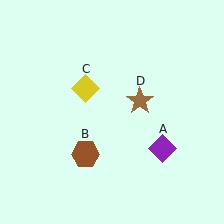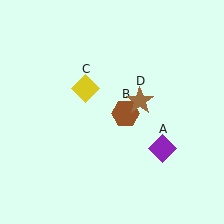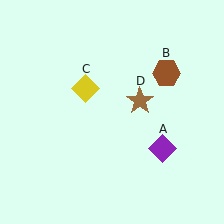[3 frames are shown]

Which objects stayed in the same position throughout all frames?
Purple diamond (object A) and yellow diamond (object C) and brown star (object D) remained stationary.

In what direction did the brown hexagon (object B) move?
The brown hexagon (object B) moved up and to the right.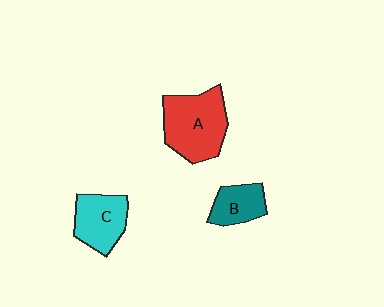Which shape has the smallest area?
Shape B (teal).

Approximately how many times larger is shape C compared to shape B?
Approximately 1.3 times.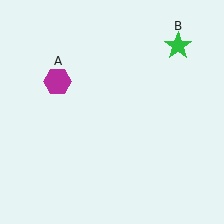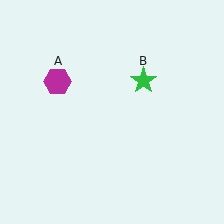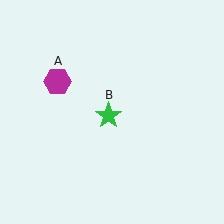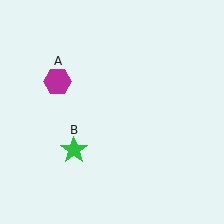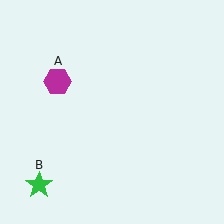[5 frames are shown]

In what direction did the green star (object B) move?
The green star (object B) moved down and to the left.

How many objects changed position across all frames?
1 object changed position: green star (object B).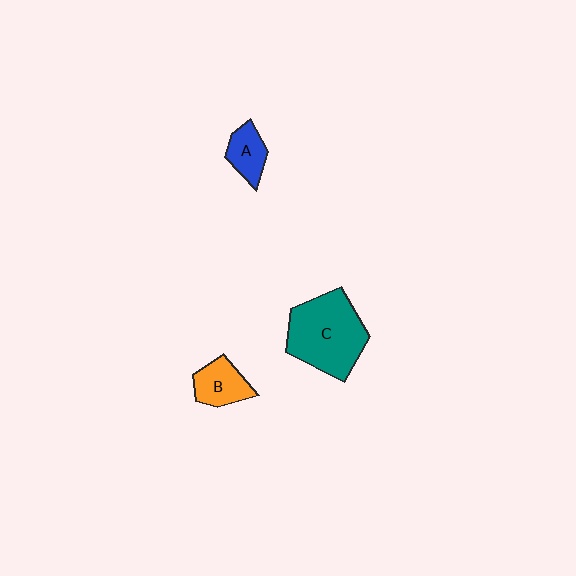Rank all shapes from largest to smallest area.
From largest to smallest: C (teal), B (orange), A (blue).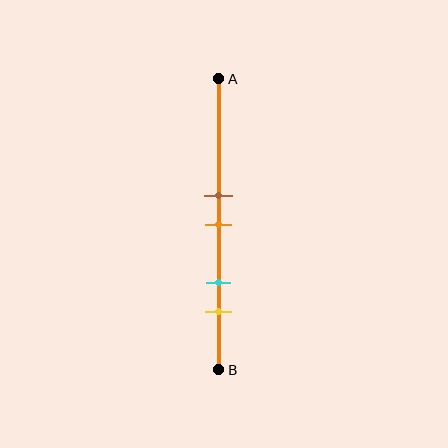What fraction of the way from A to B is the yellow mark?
The yellow mark is approximately 80% (0.8) of the way from A to B.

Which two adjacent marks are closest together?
The brown and orange marks are the closest adjacent pair.